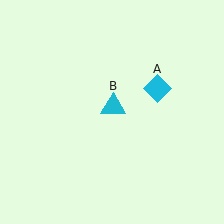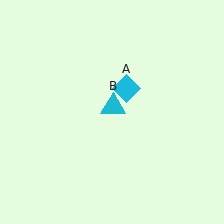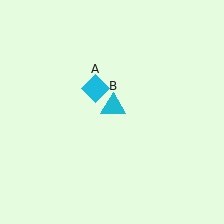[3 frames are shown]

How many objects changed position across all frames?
1 object changed position: cyan diamond (object A).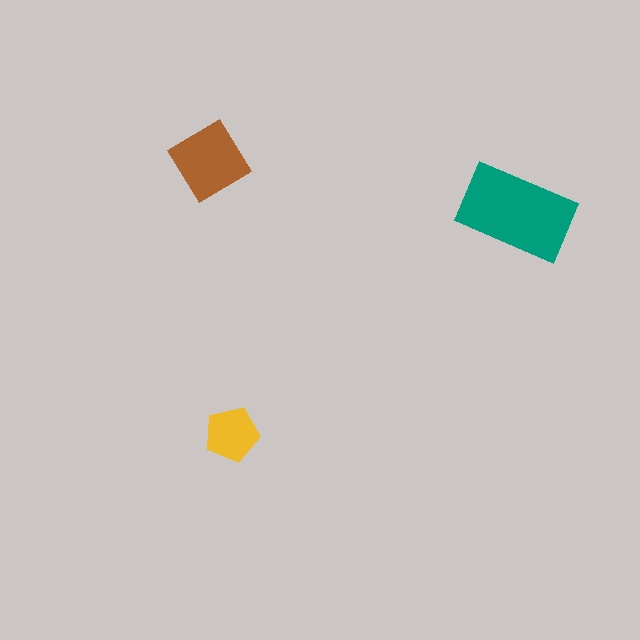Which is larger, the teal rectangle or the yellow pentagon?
The teal rectangle.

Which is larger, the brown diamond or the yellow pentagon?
The brown diamond.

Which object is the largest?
The teal rectangle.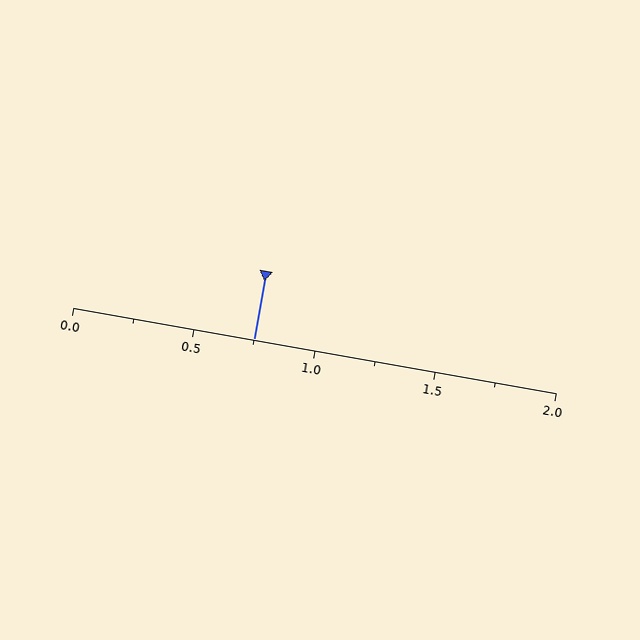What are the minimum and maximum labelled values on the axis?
The axis runs from 0.0 to 2.0.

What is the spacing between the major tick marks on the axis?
The major ticks are spaced 0.5 apart.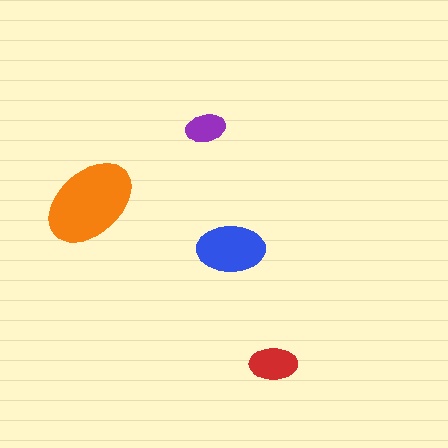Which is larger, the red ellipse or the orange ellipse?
The orange one.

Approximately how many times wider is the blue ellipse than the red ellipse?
About 1.5 times wider.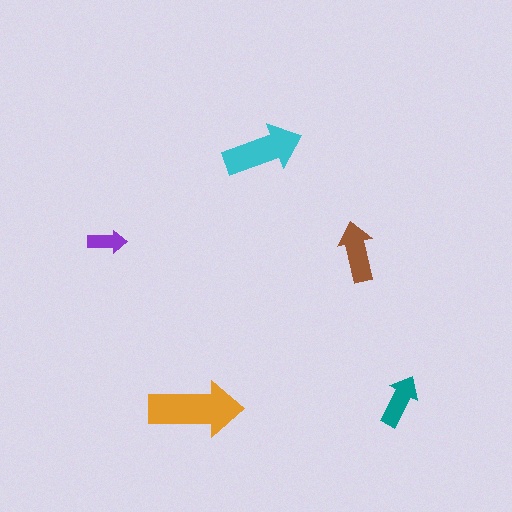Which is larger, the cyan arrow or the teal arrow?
The cyan one.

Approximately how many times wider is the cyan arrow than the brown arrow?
About 1.5 times wider.